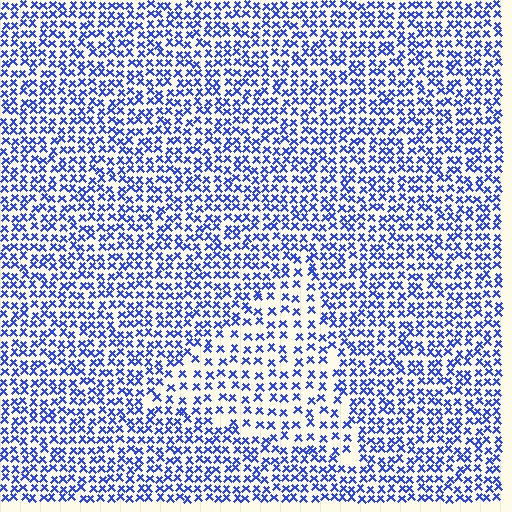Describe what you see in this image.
The image contains small blue elements arranged at two different densities. A triangle-shaped region is visible where the elements are less densely packed than the surrounding area.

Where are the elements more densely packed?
The elements are more densely packed outside the triangle boundary.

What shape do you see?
I see a triangle.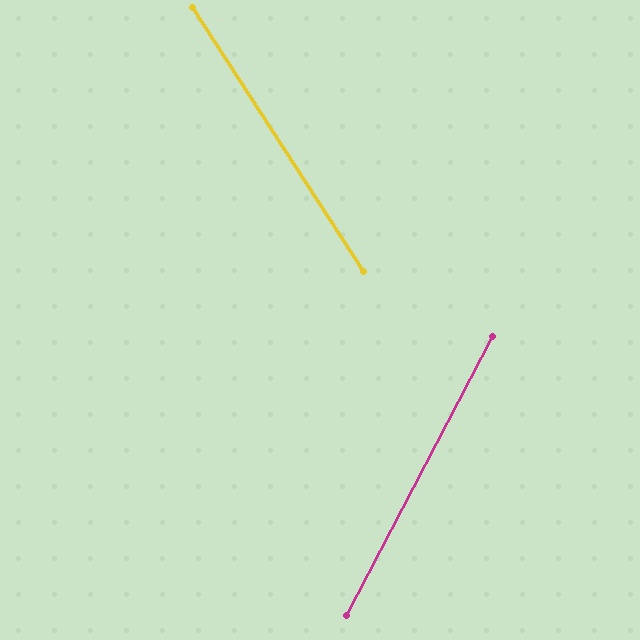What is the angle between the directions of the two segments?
Approximately 61 degrees.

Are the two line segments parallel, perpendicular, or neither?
Neither parallel nor perpendicular — they differ by about 61°.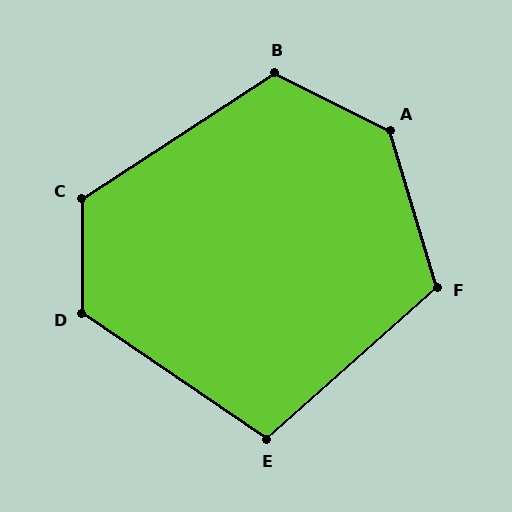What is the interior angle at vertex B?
Approximately 121 degrees (obtuse).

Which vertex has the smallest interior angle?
E, at approximately 104 degrees.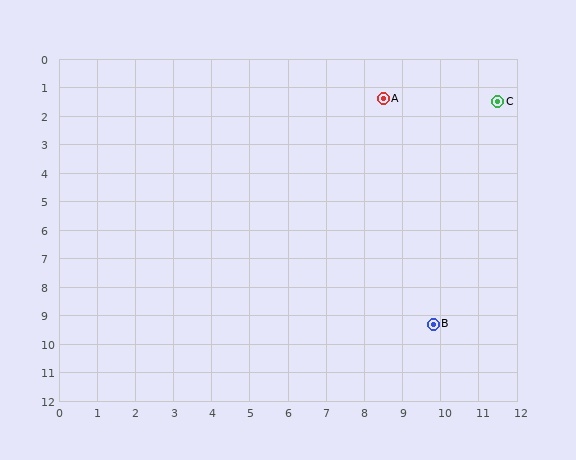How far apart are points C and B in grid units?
Points C and B are about 8.0 grid units apart.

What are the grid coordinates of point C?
Point C is at approximately (11.5, 1.5).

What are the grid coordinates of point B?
Point B is at approximately (9.8, 9.3).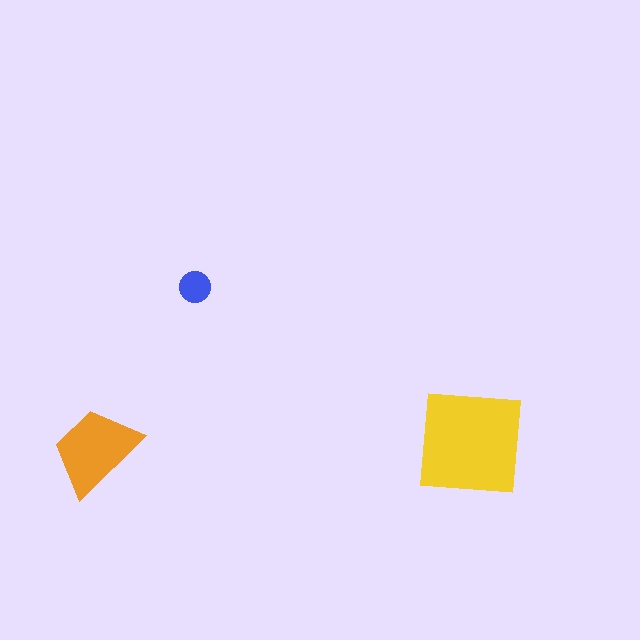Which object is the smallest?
The blue circle.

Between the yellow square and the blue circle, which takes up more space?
The yellow square.